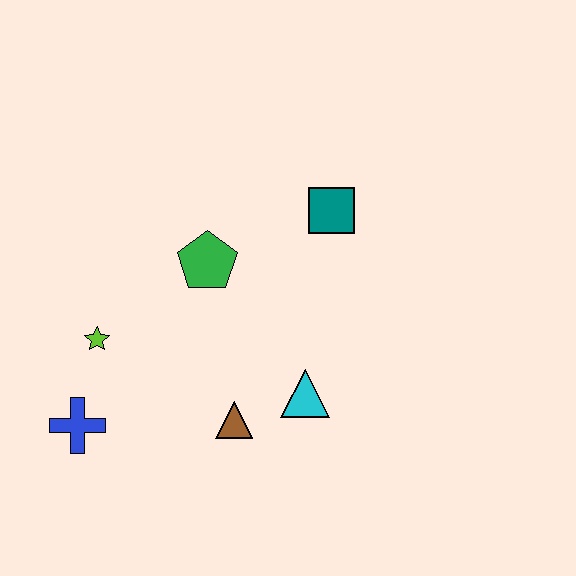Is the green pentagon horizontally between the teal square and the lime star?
Yes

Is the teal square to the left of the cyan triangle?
No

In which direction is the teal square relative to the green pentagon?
The teal square is to the right of the green pentagon.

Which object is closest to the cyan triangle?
The brown triangle is closest to the cyan triangle.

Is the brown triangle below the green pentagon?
Yes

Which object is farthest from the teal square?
The blue cross is farthest from the teal square.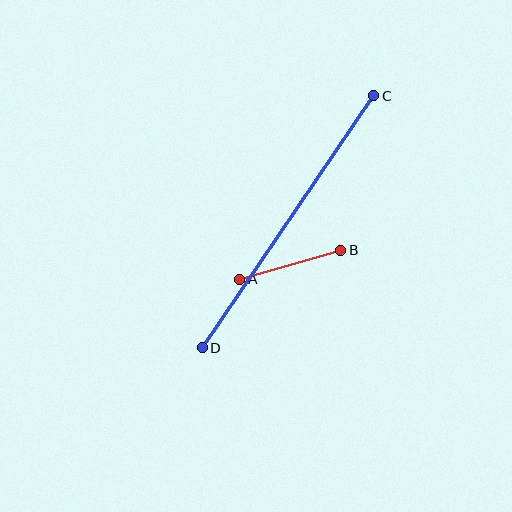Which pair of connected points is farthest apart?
Points C and D are farthest apart.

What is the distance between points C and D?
The distance is approximately 305 pixels.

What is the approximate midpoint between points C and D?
The midpoint is at approximately (288, 222) pixels.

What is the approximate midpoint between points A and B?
The midpoint is at approximately (290, 265) pixels.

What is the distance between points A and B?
The distance is approximately 105 pixels.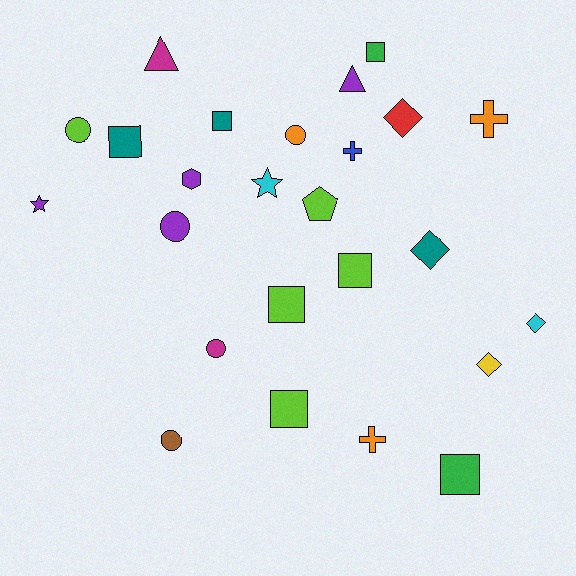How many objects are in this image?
There are 25 objects.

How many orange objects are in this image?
There are 3 orange objects.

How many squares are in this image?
There are 7 squares.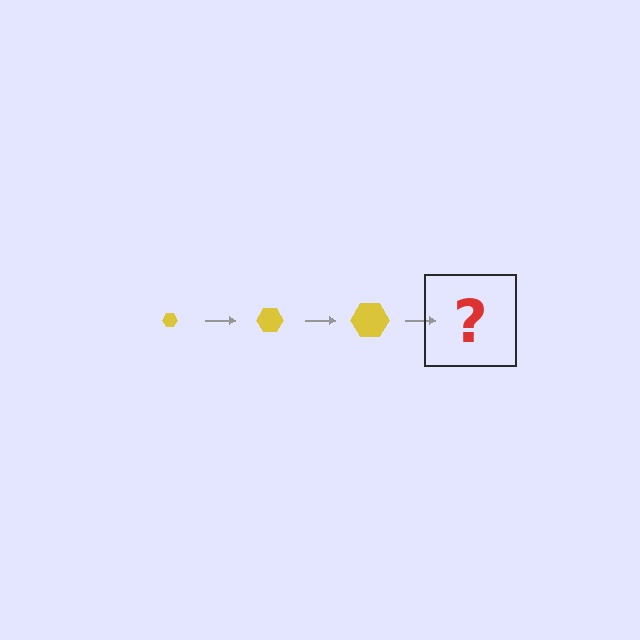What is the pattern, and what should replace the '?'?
The pattern is that the hexagon gets progressively larger each step. The '?' should be a yellow hexagon, larger than the previous one.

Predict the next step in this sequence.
The next step is a yellow hexagon, larger than the previous one.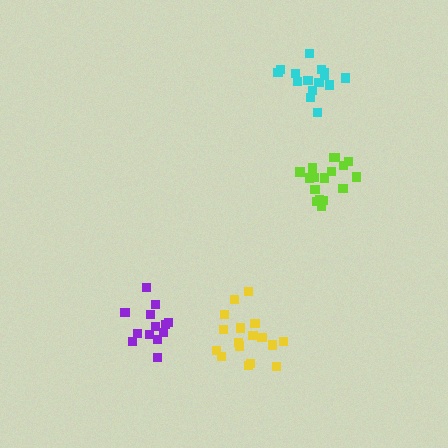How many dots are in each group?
Group 1: 17 dots, Group 2: 17 dots, Group 3: 13 dots, Group 4: 15 dots (62 total).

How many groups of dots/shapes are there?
There are 4 groups.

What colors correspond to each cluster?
The clusters are colored: lime, yellow, purple, cyan.